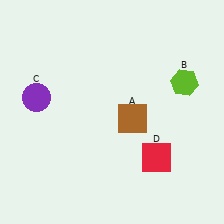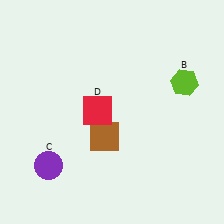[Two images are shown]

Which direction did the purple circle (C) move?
The purple circle (C) moved down.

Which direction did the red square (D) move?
The red square (D) moved left.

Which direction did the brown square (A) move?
The brown square (A) moved left.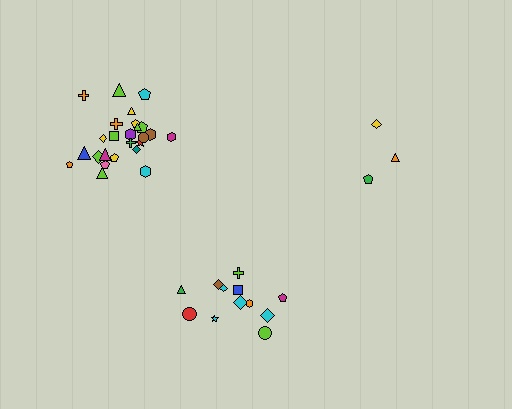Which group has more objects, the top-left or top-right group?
The top-left group.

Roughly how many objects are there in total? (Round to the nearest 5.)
Roughly 40 objects in total.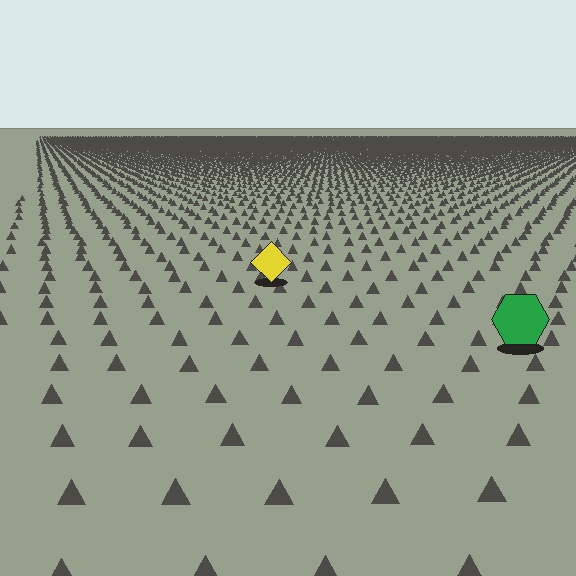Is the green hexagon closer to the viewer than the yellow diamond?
Yes. The green hexagon is closer — you can tell from the texture gradient: the ground texture is coarser near it.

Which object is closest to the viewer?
The green hexagon is closest. The texture marks near it are larger and more spread out.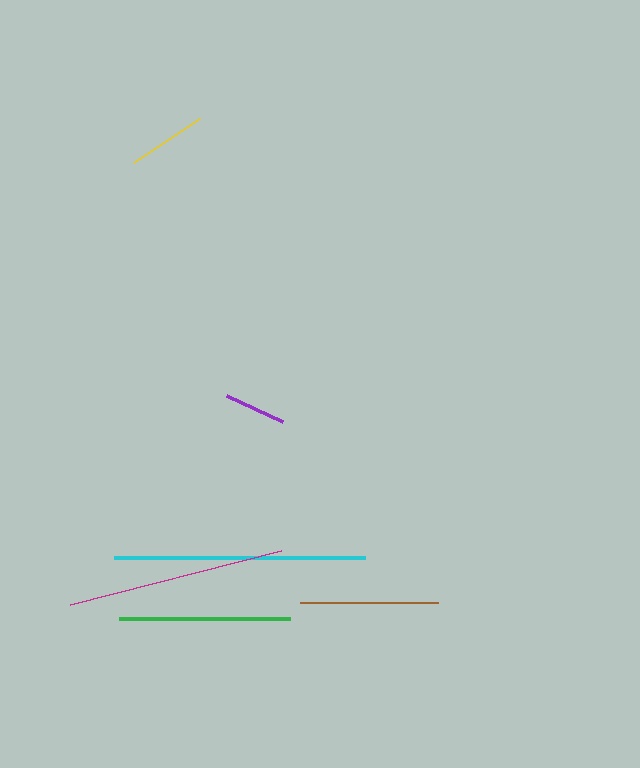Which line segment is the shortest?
The purple line is the shortest at approximately 62 pixels.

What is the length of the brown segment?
The brown segment is approximately 137 pixels long.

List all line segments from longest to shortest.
From longest to shortest: cyan, magenta, green, brown, yellow, purple.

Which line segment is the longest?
The cyan line is the longest at approximately 251 pixels.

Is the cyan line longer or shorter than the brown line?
The cyan line is longer than the brown line.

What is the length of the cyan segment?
The cyan segment is approximately 251 pixels long.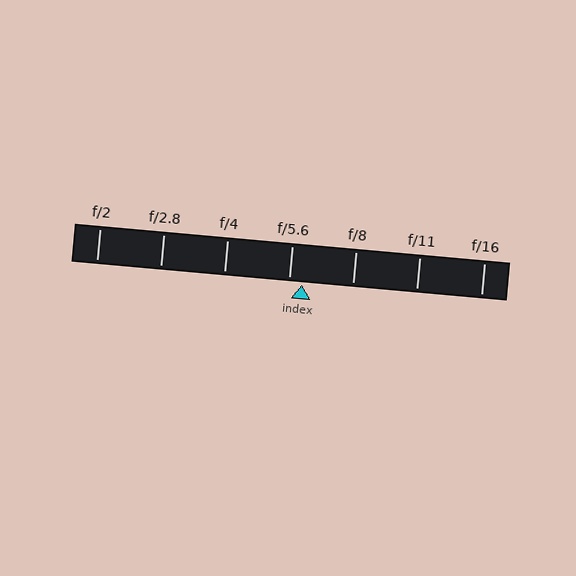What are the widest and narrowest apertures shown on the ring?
The widest aperture shown is f/2 and the narrowest is f/16.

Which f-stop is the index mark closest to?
The index mark is closest to f/5.6.